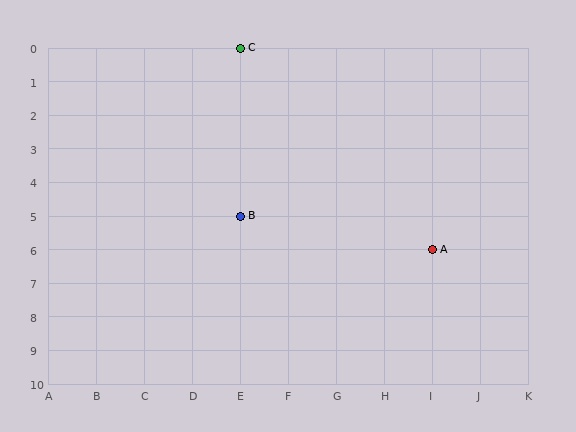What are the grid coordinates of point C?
Point C is at grid coordinates (E, 0).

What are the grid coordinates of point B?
Point B is at grid coordinates (E, 5).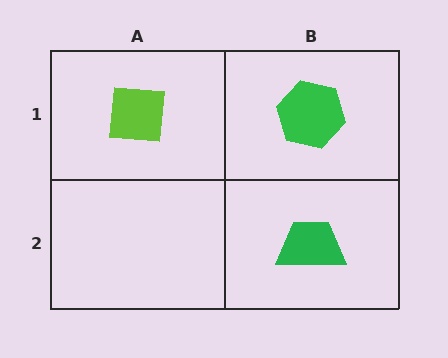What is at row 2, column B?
A green trapezoid.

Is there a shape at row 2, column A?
No, that cell is empty.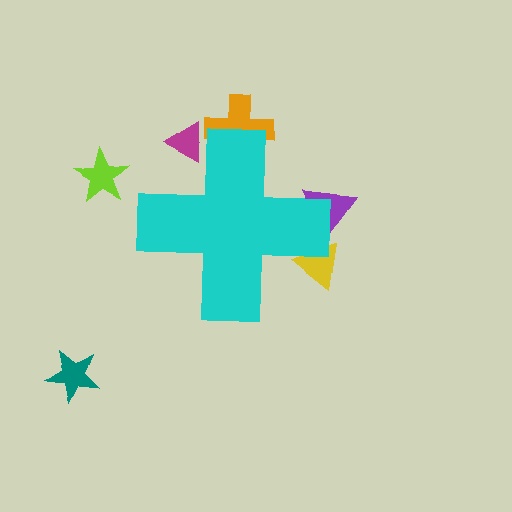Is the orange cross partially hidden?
Yes, the orange cross is partially hidden behind the cyan cross.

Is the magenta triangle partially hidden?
Yes, the magenta triangle is partially hidden behind the cyan cross.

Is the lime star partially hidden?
No, the lime star is fully visible.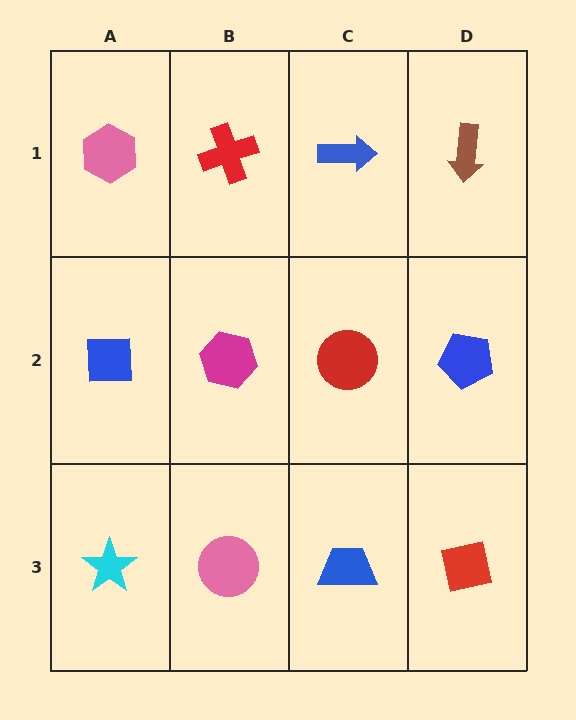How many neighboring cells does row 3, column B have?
3.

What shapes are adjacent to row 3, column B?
A magenta hexagon (row 2, column B), a cyan star (row 3, column A), a blue trapezoid (row 3, column C).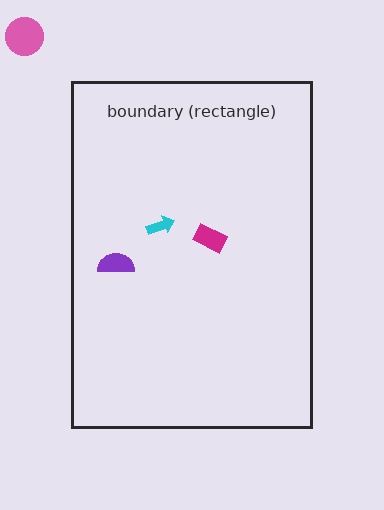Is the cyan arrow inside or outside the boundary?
Inside.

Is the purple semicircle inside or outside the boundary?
Inside.